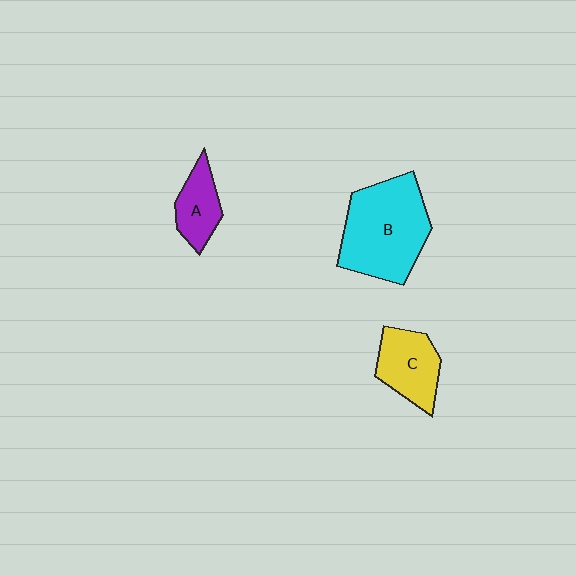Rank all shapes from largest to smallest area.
From largest to smallest: B (cyan), C (yellow), A (purple).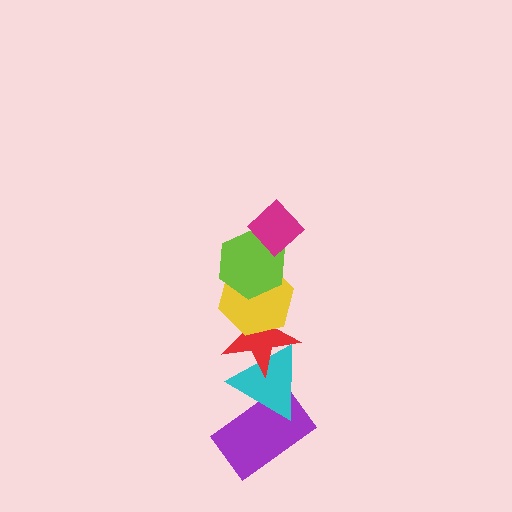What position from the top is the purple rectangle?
The purple rectangle is 6th from the top.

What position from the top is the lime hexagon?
The lime hexagon is 2nd from the top.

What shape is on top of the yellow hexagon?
The lime hexagon is on top of the yellow hexagon.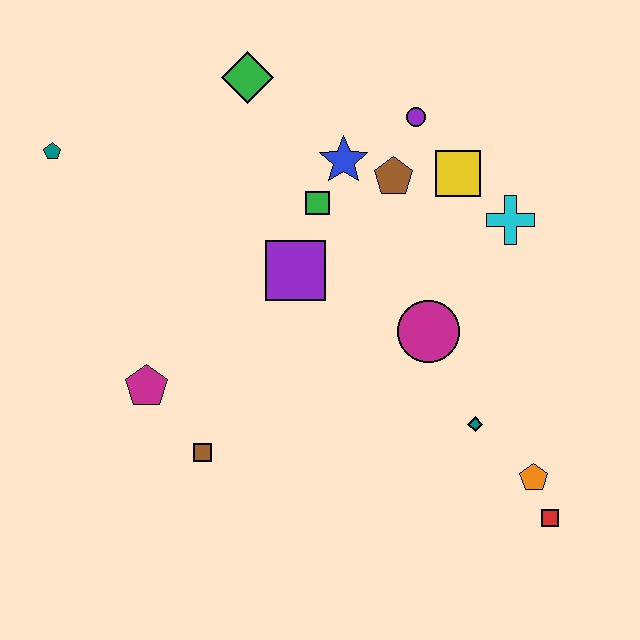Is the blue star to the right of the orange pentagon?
No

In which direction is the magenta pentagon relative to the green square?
The magenta pentagon is below the green square.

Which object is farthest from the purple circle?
The red square is farthest from the purple circle.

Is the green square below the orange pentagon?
No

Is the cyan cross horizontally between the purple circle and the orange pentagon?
Yes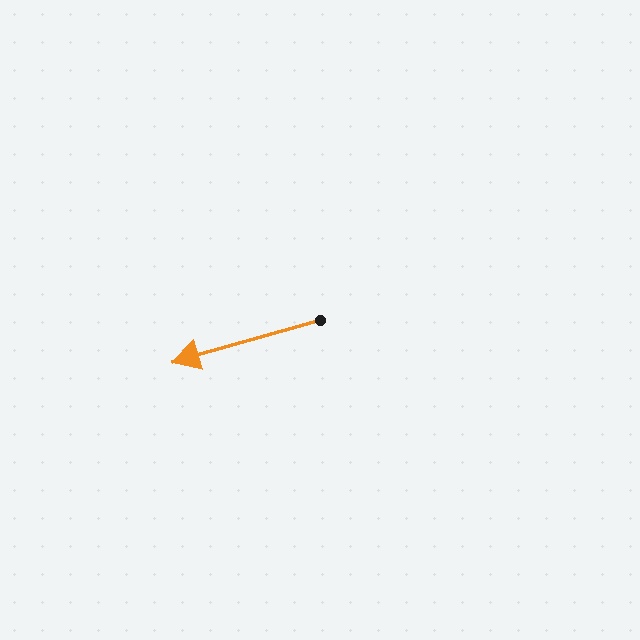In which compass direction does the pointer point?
West.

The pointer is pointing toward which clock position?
Roughly 8 o'clock.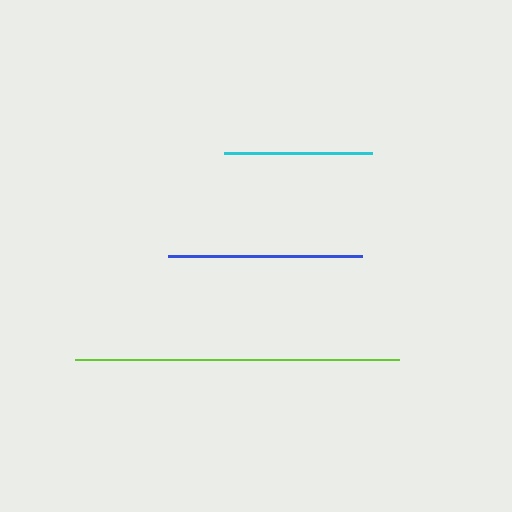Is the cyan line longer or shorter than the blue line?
The blue line is longer than the cyan line.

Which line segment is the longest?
The lime line is the longest at approximately 324 pixels.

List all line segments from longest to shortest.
From longest to shortest: lime, blue, cyan.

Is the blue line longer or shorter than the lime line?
The lime line is longer than the blue line.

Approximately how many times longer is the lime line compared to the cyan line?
The lime line is approximately 2.2 times the length of the cyan line.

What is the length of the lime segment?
The lime segment is approximately 324 pixels long.